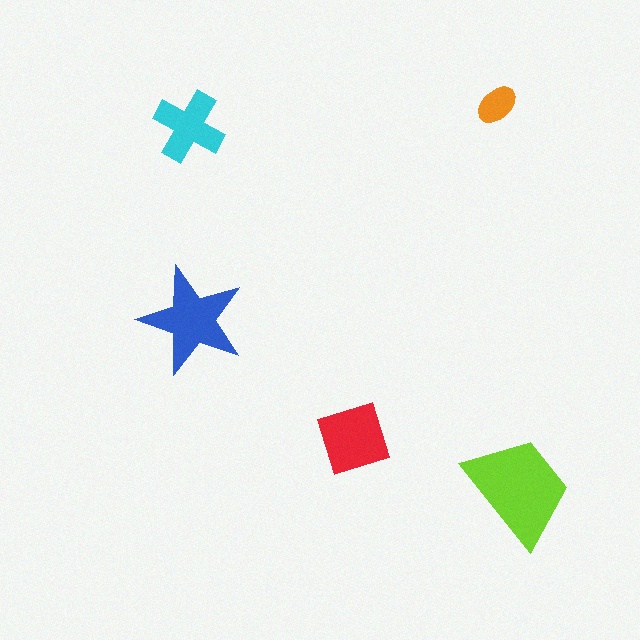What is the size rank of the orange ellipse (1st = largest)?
5th.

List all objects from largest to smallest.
The lime trapezoid, the blue star, the red diamond, the cyan cross, the orange ellipse.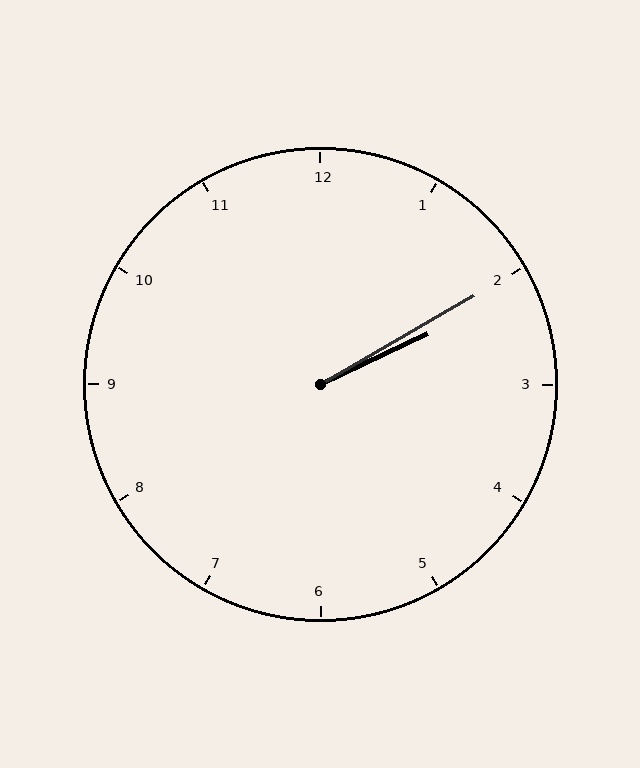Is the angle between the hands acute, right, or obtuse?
It is acute.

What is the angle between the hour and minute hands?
Approximately 5 degrees.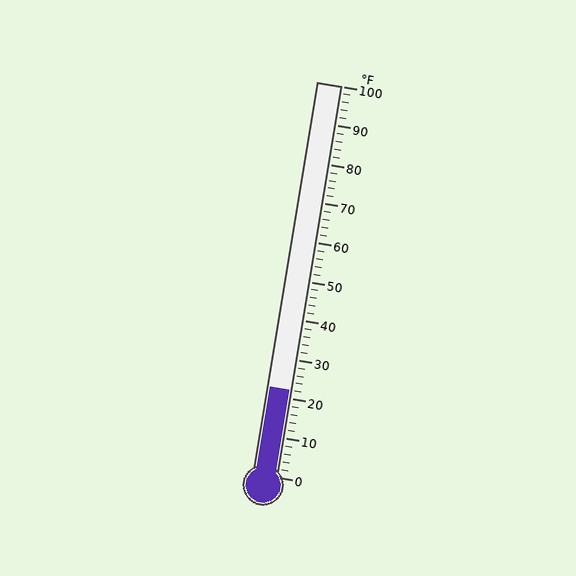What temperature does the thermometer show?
The thermometer shows approximately 22°F.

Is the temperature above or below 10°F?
The temperature is above 10°F.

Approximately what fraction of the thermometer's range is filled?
The thermometer is filled to approximately 20% of its range.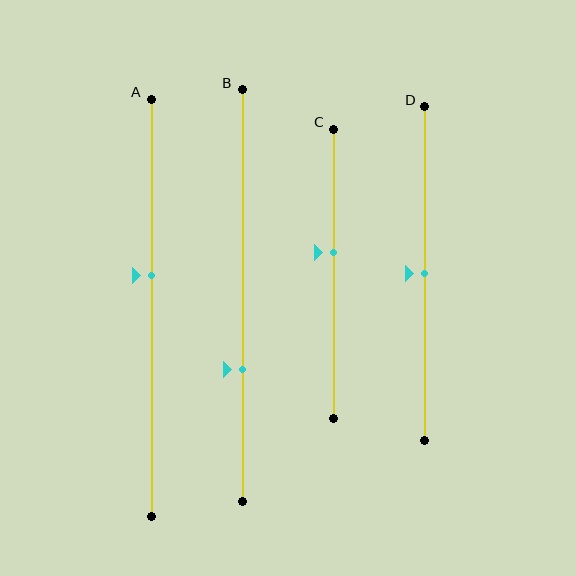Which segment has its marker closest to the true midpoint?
Segment D has its marker closest to the true midpoint.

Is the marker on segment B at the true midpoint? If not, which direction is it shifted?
No, the marker on segment B is shifted downward by about 18% of the segment length.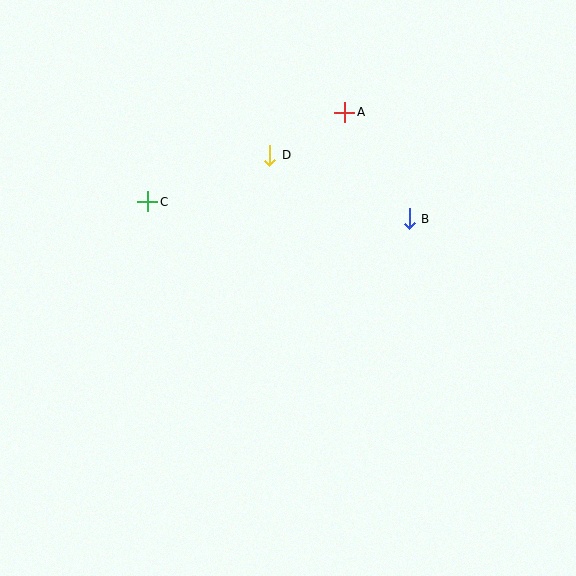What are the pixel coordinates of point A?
Point A is at (344, 112).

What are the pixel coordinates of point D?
Point D is at (270, 155).